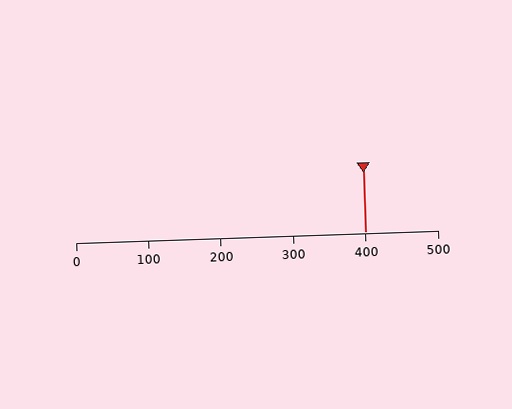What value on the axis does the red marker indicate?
The marker indicates approximately 400.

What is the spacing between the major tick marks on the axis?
The major ticks are spaced 100 apart.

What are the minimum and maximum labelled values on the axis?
The axis runs from 0 to 500.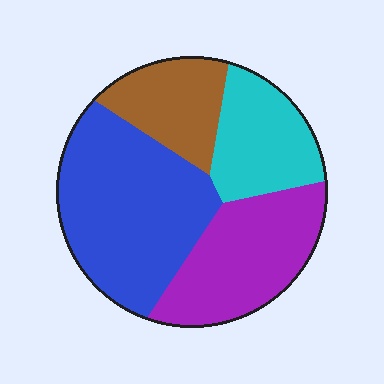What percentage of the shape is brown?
Brown takes up about one sixth (1/6) of the shape.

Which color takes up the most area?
Blue, at roughly 40%.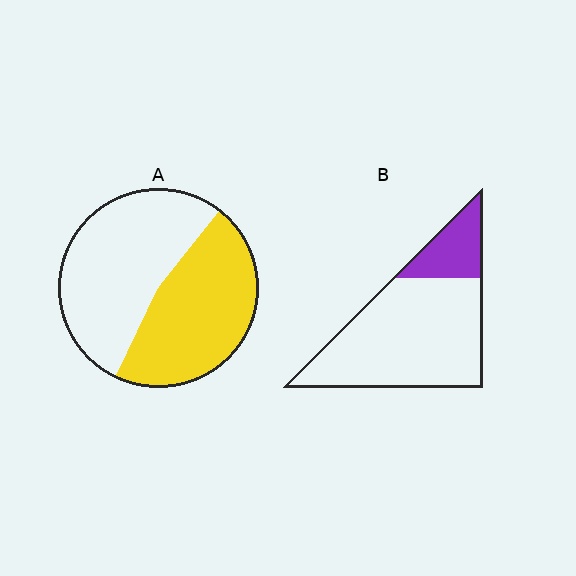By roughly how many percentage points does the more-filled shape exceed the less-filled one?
By roughly 25 percentage points (A over B).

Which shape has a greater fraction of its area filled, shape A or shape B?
Shape A.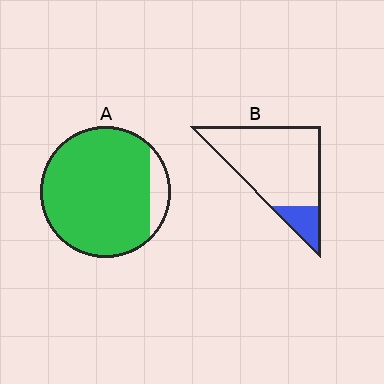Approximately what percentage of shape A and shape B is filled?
A is approximately 90% and B is approximately 15%.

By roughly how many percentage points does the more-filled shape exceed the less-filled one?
By roughly 75 percentage points (A over B).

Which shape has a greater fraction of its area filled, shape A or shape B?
Shape A.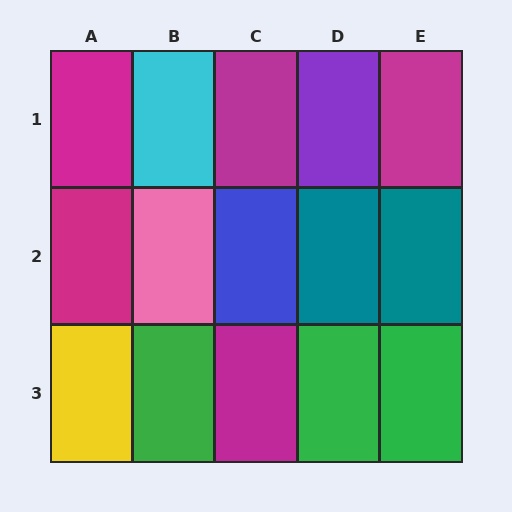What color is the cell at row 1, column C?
Magenta.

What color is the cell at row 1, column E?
Magenta.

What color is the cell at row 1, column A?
Magenta.